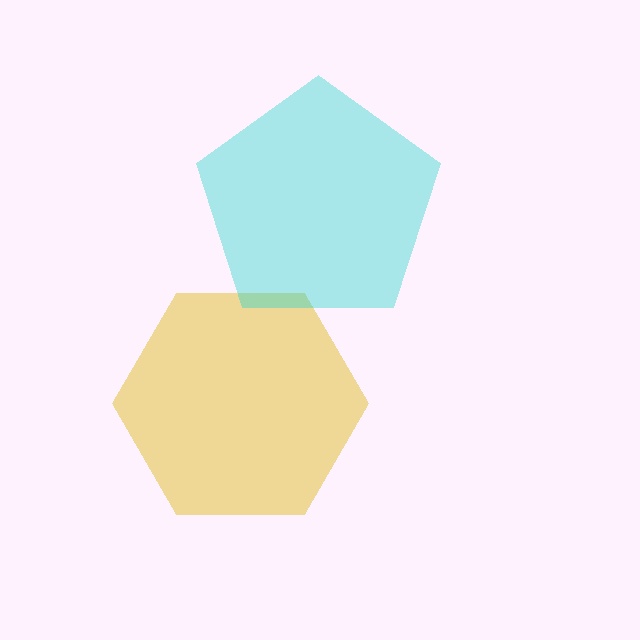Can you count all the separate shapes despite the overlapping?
Yes, there are 2 separate shapes.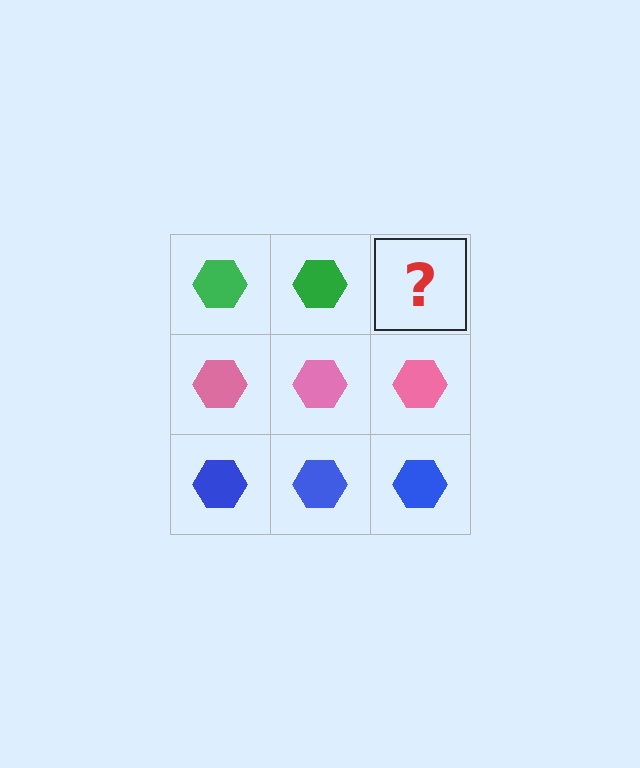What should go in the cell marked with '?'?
The missing cell should contain a green hexagon.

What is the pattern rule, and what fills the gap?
The rule is that each row has a consistent color. The gap should be filled with a green hexagon.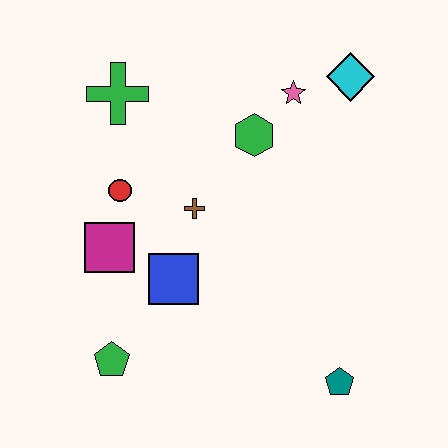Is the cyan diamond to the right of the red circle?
Yes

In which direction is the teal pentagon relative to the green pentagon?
The teal pentagon is to the right of the green pentagon.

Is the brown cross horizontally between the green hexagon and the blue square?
Yes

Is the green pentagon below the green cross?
Yes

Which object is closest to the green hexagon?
The pink star is closest to the green hexagon.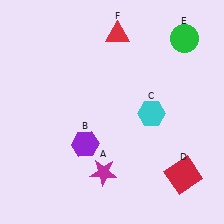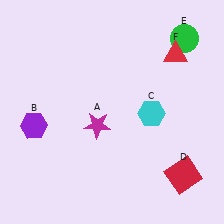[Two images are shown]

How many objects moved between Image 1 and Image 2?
3 objects moved between the two images.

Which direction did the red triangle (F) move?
The red triangle (F) moved right.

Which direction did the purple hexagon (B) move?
The purple hexagon (B) moved left.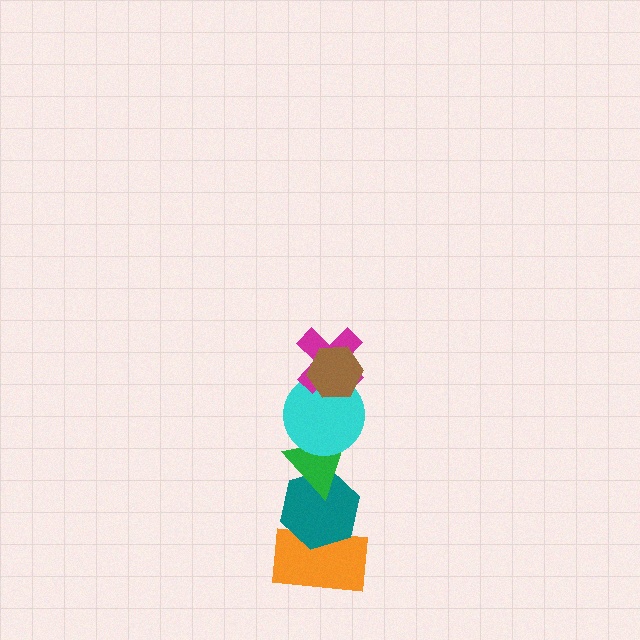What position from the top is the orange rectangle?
The orange rectangle is 6th from the top.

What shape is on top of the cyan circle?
The magenta cross is on top of the cyan circle.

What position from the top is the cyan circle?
The cyan circle is 3rd from the top.